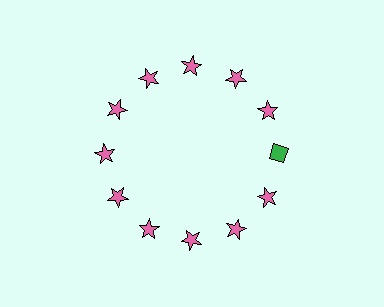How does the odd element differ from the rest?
It differs in both color (green instead of pink) and shape (diamond instead of star).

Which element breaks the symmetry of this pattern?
The green diamond at roughly the 3 o'clock position breaks the symmetry. All other shapes are pink stars.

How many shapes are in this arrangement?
There are 12 shapes arranged in a ring pattern.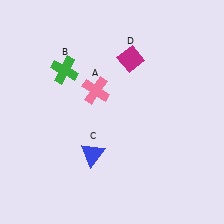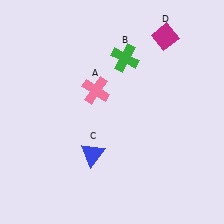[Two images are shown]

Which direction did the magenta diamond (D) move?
The magenta diamond (D) moved right.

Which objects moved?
The objects that moved are: the green cross (B), the magenta diamond (D).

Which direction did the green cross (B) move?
The green cross (B) moved right.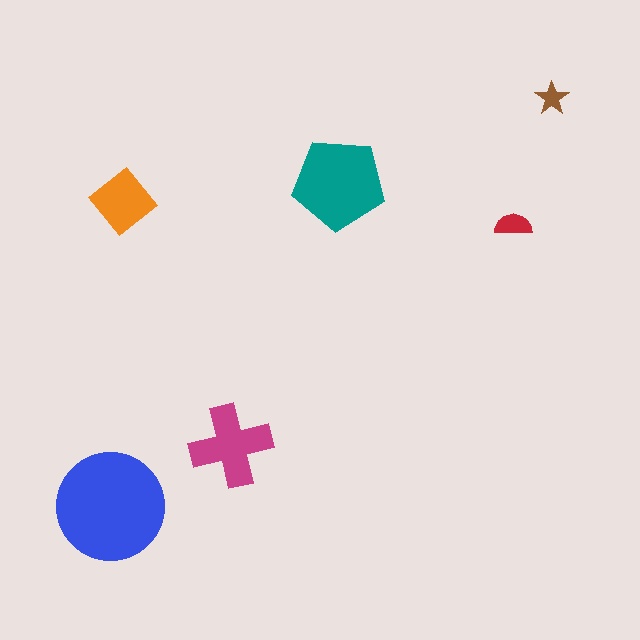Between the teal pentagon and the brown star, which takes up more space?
The teal pentagon.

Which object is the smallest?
The brown star.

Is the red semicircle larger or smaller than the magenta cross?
Smaller.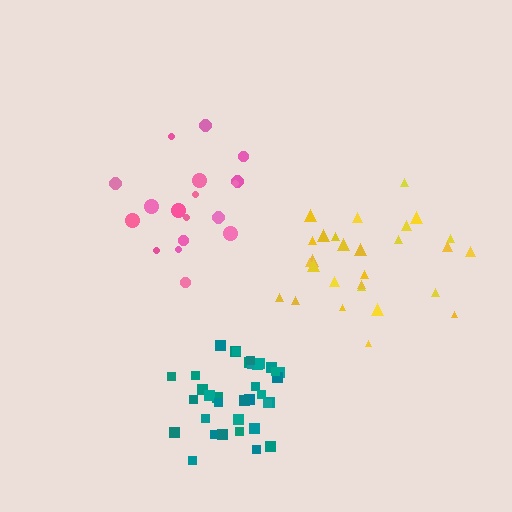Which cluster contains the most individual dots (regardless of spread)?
Teal (35).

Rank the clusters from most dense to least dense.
teal, yellow, pink.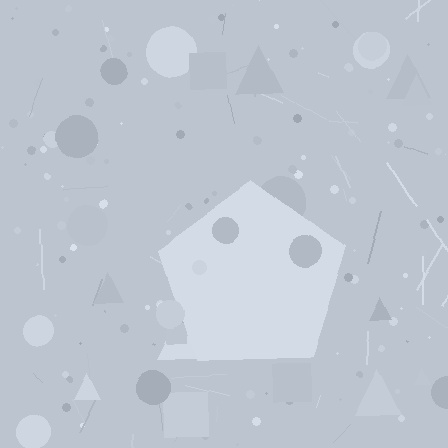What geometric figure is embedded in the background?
A pentagon is embedded in the background.